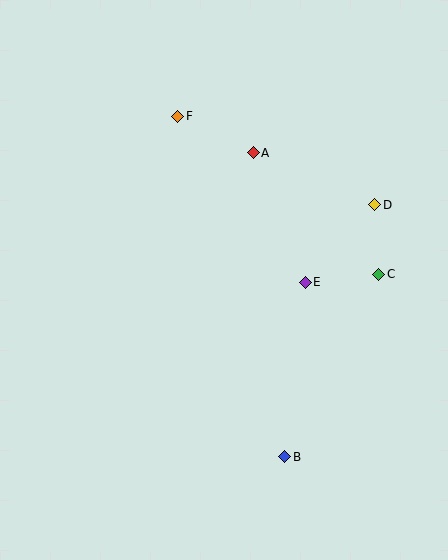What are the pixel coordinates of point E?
Point E is at (305, 282).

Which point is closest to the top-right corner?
Point D is closest to the top-right corner.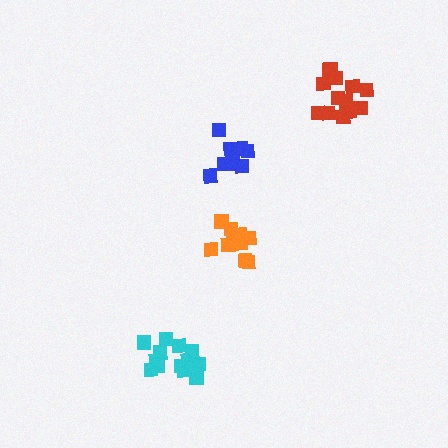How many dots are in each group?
Group 1: 10 dots, Group 2: 15 dots, Group 3: 10 dots, Group 4: 13 dots (48 total).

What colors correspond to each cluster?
The clusters are colored: orange, red, blue, cyan.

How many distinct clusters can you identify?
There are 4 distinct clusters.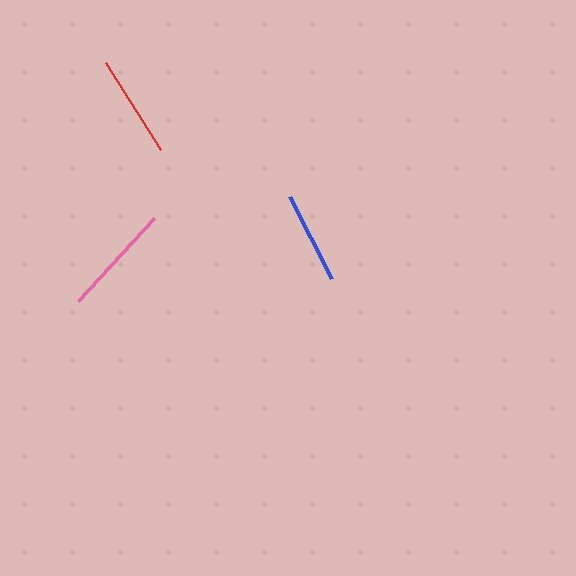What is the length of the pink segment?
The pink segment is approximately 112 pixels long.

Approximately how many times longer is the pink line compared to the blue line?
The pink line is approximately 1.2 times the length of the blue line.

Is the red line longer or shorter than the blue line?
The red line is longer than the blue line.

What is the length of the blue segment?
The blue segment is approximately 92 pixels long.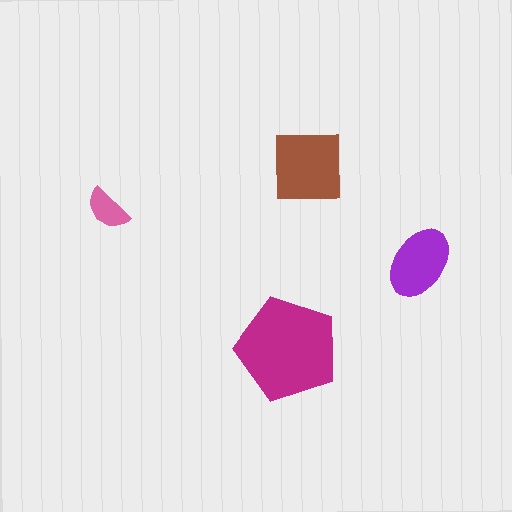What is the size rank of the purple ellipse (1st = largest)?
3rd.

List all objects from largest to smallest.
The magenta pentagon, the brown square, the purple ellipse, the pink semicircle.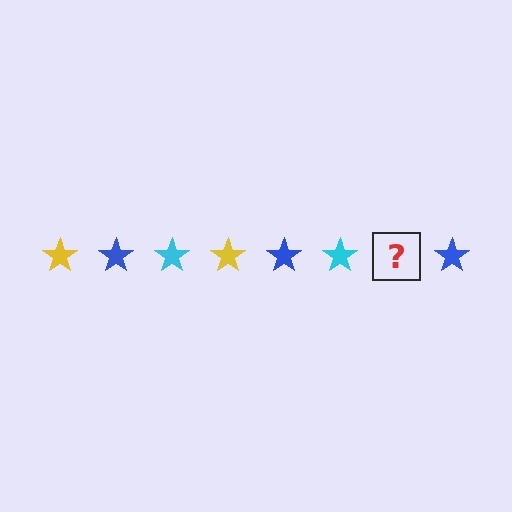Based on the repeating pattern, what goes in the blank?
The blank should be a yellow star.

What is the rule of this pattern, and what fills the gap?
The rule is that the pattern cycles through yellow, blue, cyan stars. The gap should be filled with a yellow star.